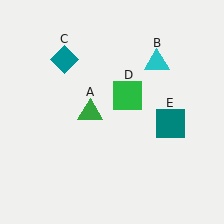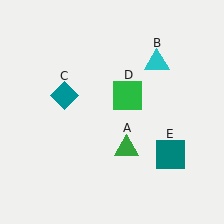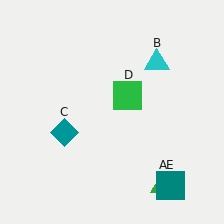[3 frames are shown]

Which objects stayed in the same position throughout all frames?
Cyan triangle (object B) and green square (object D) remained stationary.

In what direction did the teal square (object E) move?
The teal square (object E) moved down.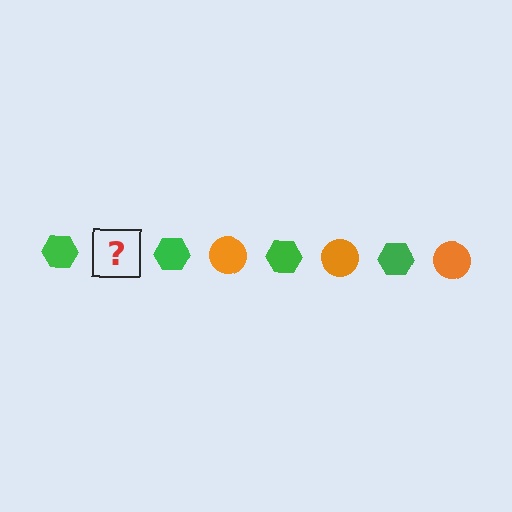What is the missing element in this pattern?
The missing element is an orange circle.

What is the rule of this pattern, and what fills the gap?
The rule is that the pattern alternates between green hexagon and orange circle. The gap should be filled with an orange circle.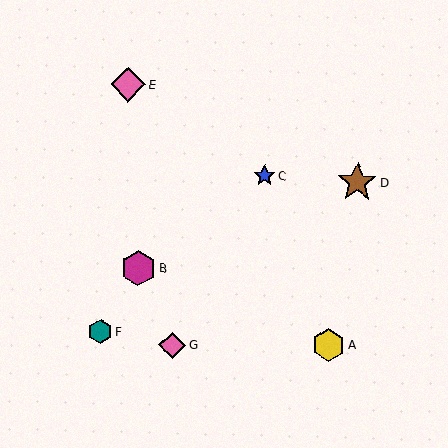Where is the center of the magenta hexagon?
The center of the magenta hexagon is at (139, 268).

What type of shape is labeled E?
Shape E is a pink diamond.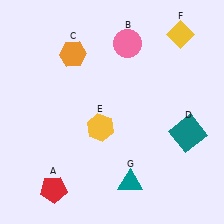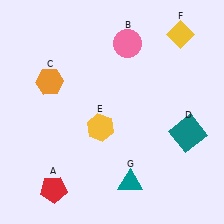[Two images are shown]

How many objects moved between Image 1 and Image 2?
1 object moved between the two images.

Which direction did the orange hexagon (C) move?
The orange hexagon (C) moved down.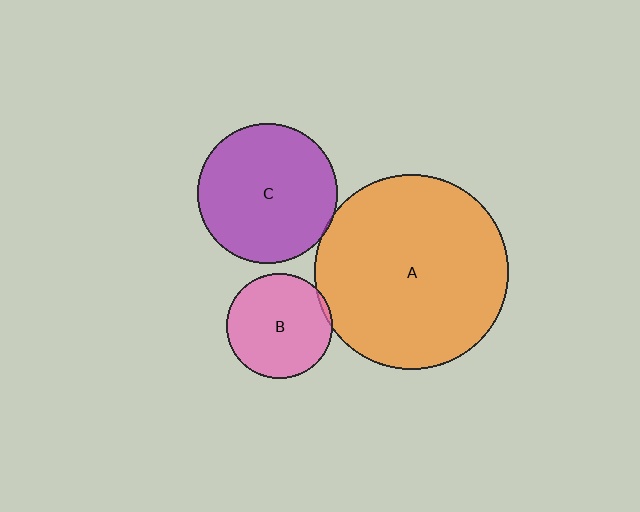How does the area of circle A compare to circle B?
Approximately 3.4 times.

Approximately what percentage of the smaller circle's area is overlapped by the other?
Approximately 5%.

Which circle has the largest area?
Circle A (orange).